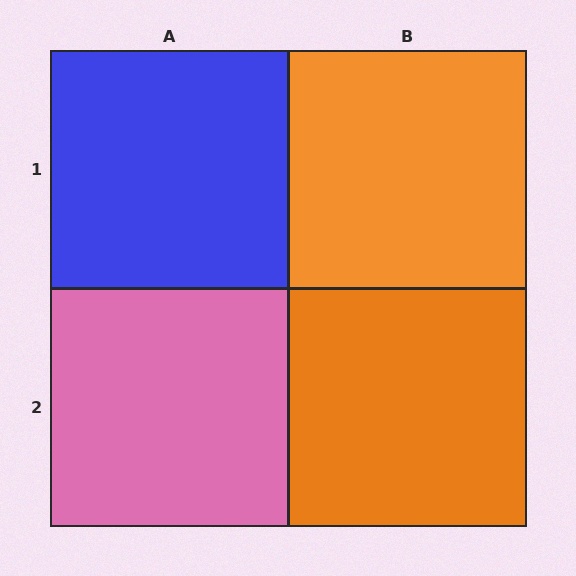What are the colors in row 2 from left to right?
Pink, orange.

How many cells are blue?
1 cell is blue.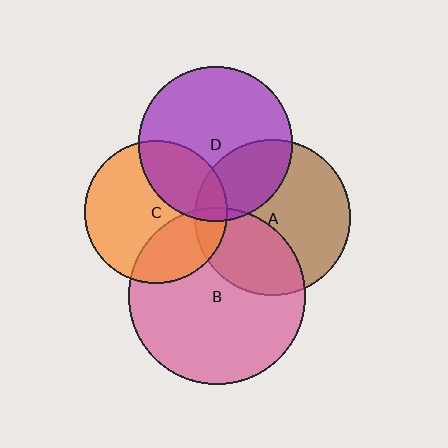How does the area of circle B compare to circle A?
Approximately 1.3 times.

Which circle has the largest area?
Circle B (pink).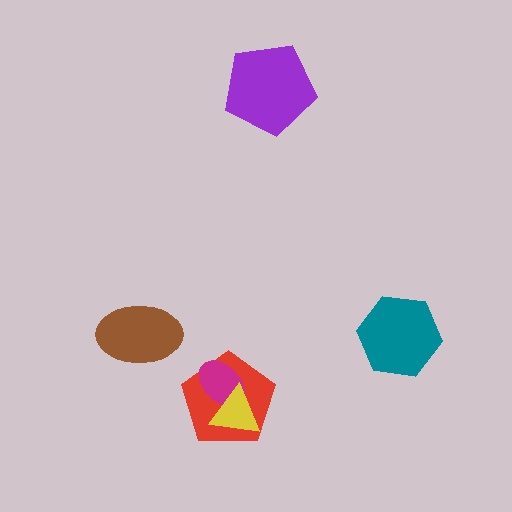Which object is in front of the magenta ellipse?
The yellow triangle is in front of the magenta ellipse.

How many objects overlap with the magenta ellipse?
2 objects overlap with the magenta ellipse.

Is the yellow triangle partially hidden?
No, no other shape covers it.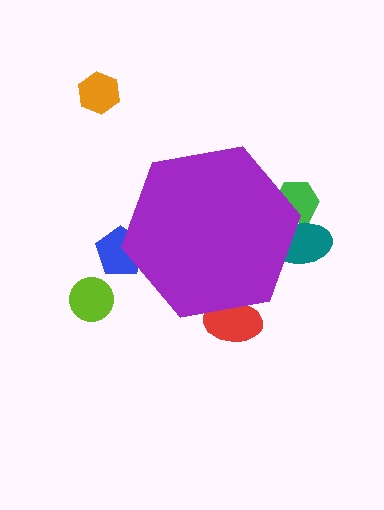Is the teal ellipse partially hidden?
Yes, the teal ellipse is partially hidden behind the purple hexagon.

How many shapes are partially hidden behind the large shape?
4 shapes are partially hidden.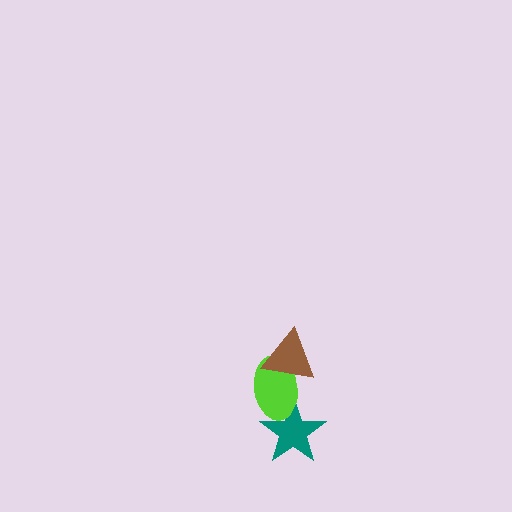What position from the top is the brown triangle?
The brown triangle is 1st from the top.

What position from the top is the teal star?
The teal star is 3rd from the top.